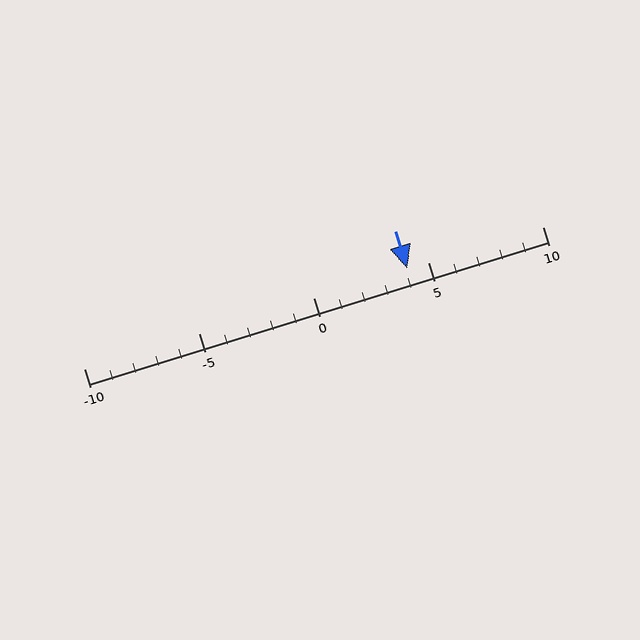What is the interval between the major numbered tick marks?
The major tick marks are spaced 5 units apart.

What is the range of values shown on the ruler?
The ruler shows values from -10 to 10.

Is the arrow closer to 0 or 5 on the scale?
The arrow is closer to 5.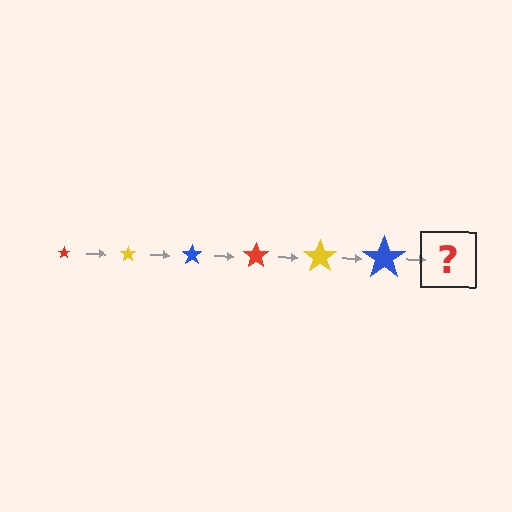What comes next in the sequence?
The next element should be a red star, larger than the previous one.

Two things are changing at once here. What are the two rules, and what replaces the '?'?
The two rules are that the star grows larger each step and the color cycles through red, yellow, and blue. The '?' should be a red star, larger than the previous one.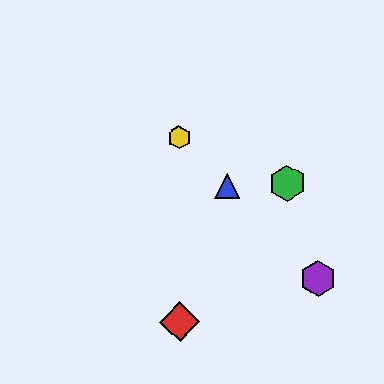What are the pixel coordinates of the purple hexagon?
The purple hexagon is at (318, 279).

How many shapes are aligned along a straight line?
3 shapes (the blue triangle, the yellow hexagon, the purple hexagon) are aligned along a straight line.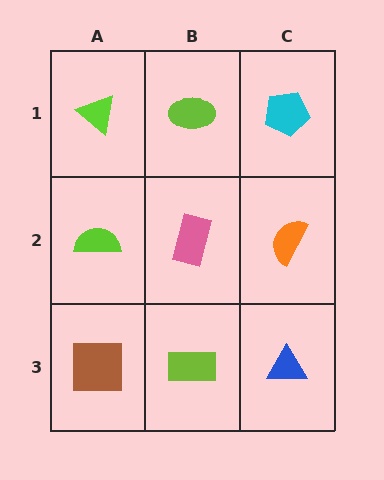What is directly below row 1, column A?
A lime semicircle.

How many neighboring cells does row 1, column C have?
2.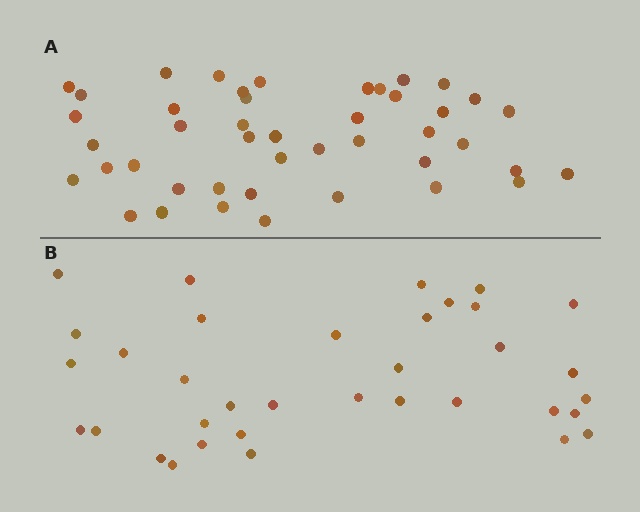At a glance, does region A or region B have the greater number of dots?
Region A (the top region) has more dots.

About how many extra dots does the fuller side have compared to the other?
Region A has roughly 8 or so more dots than region B.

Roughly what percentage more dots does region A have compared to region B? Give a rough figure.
About 25% more.